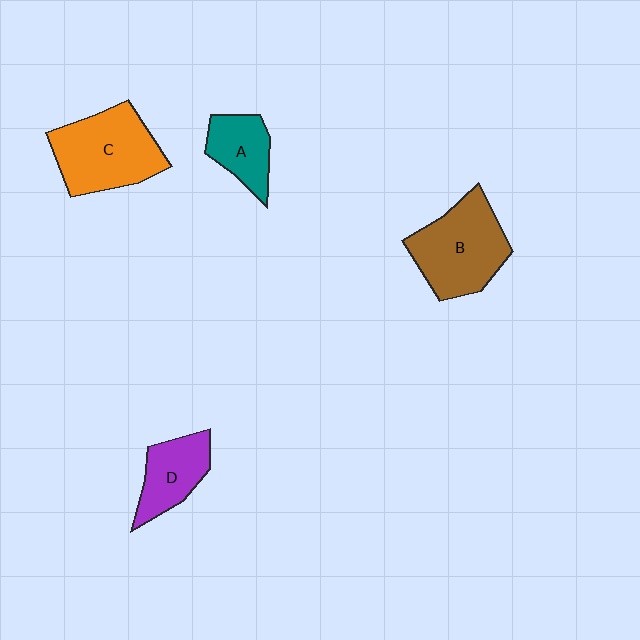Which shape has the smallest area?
Shape A (teal).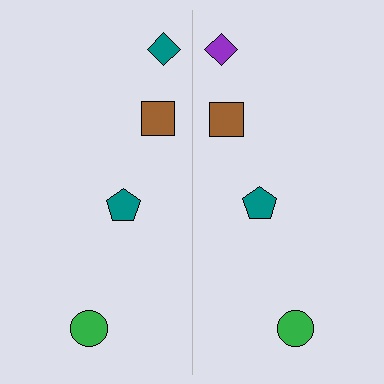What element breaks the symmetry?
The purple diamond on the right side breaks the symmetry — its mirror counterpart is teal.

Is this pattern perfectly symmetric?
No, the pattern is not perfectly symmetric. The purple diamond on the right side breaks the symmetry — its mirror counterpart is teal.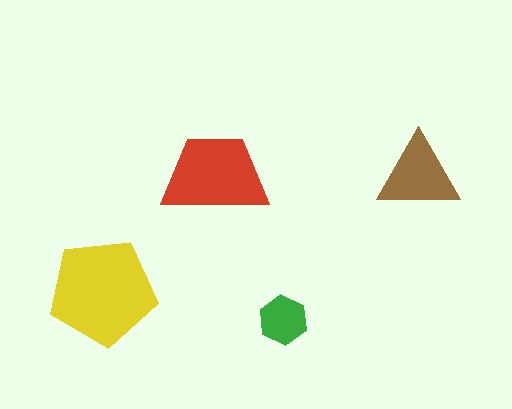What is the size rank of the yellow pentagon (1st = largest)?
1st.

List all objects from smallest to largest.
The green hexagon, the brown triangle, the red trapezoid, the yellow pentagon.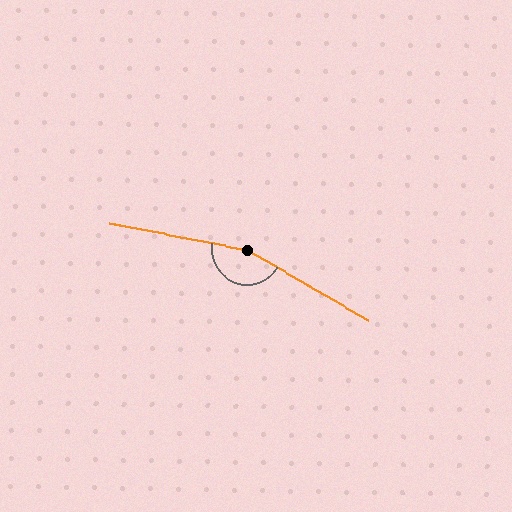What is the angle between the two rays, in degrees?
Approximately 161 degrees.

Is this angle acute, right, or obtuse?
It is obtuse.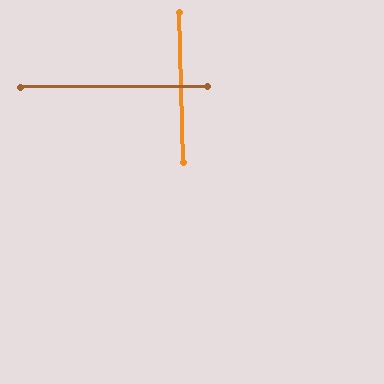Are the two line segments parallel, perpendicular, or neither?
Perpendicular — they meet at approximately 89°.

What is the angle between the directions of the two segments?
Approximately 89 degrees.